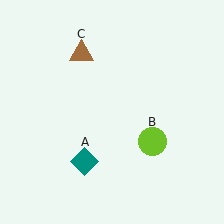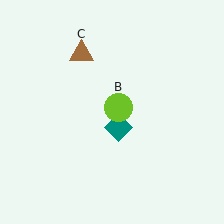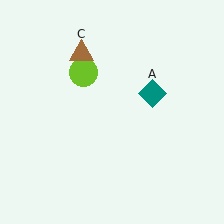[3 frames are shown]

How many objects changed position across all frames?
2 objects changed position: teal diamond (object A), lime circle (object B).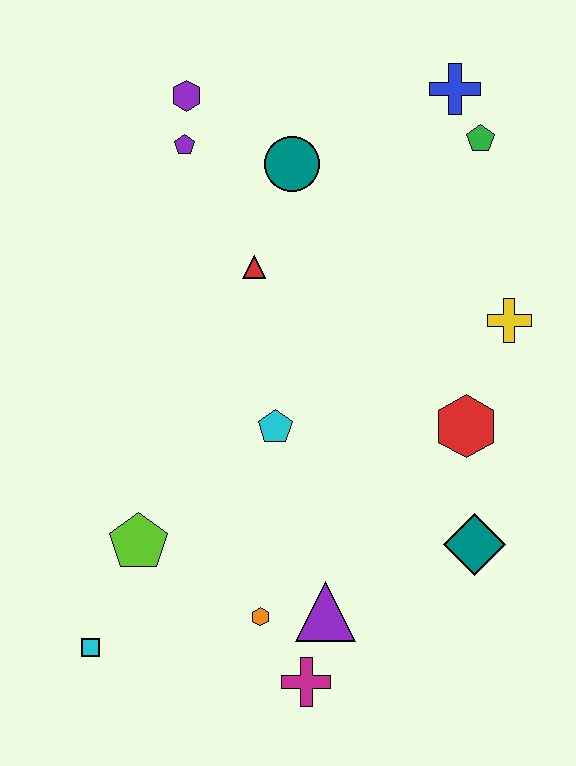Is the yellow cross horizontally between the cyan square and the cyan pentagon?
No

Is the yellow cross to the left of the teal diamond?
No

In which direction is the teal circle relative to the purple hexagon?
The teal circle is to the right of the purple hexagon.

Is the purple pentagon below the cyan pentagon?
No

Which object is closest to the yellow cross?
The red hexagon is closest to the yellow cross.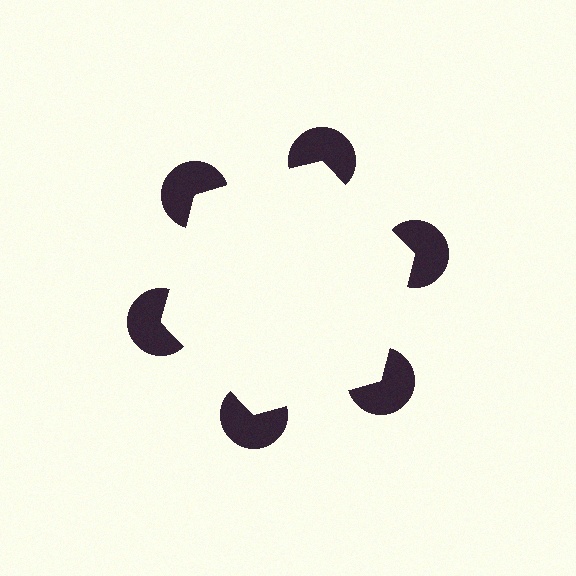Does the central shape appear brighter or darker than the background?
It typically appears slightly brighter than the background, even though no actual brightness change is drawn.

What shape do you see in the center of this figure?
An illusory hexagon — its edges are inferred from the aligned wedge cuts in the pac-man discs, not physically drawn.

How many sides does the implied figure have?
6 sides.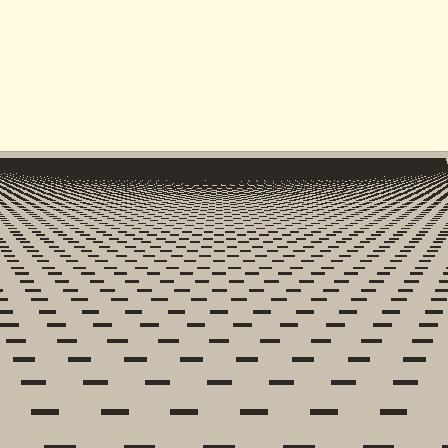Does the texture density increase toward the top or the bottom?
Density increases toward the top.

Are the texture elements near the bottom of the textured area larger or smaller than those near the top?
Larger. Near the bottom, elements are closer to the viewer and appear at a bigger on-screen size.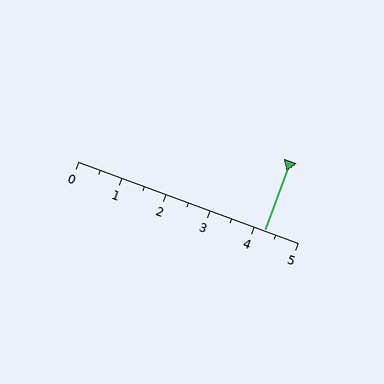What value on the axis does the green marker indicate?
The marker indicates approximately 4.2.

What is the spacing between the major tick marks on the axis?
The major ticks are spaced 1 apart.